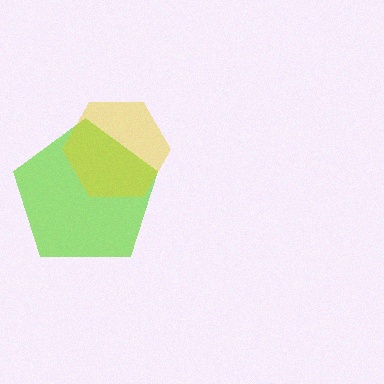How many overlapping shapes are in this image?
There are 2 overlapping shapes in the image.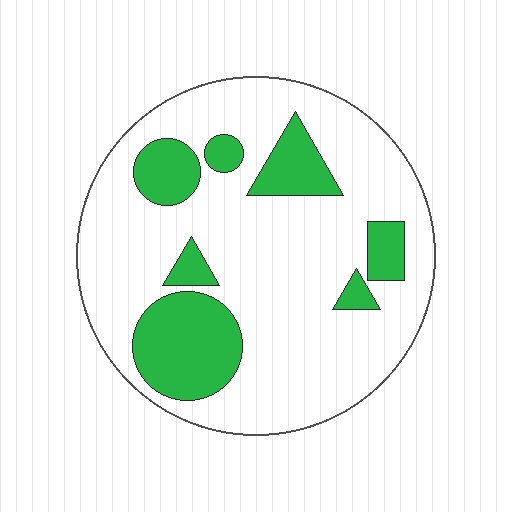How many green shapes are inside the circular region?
7.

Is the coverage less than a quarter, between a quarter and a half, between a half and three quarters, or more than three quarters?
Less than a quarter.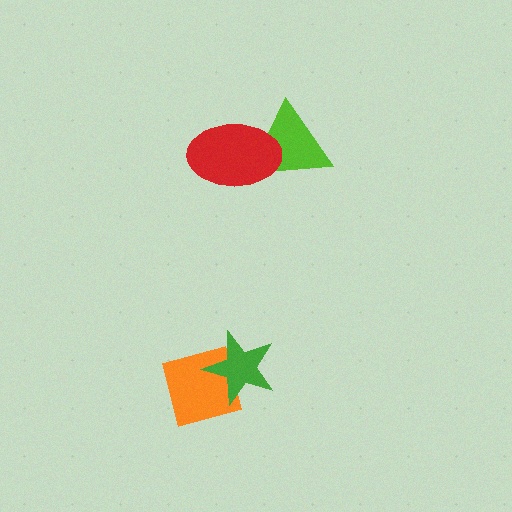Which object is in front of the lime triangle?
The red ellipse is in front of the lime triangle.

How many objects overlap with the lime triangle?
1 object overlaps with the lime triangle.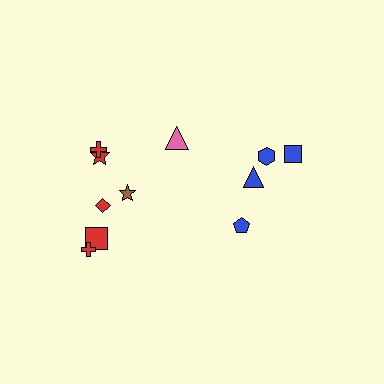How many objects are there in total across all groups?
There are 11 objects.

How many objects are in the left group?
There are 7 objects.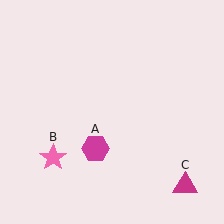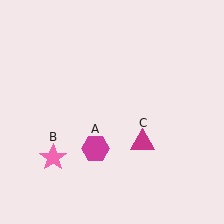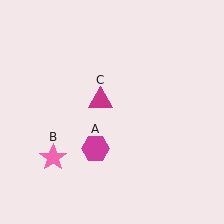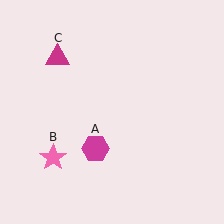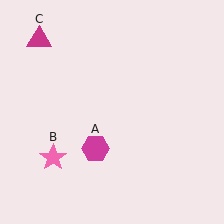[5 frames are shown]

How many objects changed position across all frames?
1 object changed position: magenta triangle (object C).